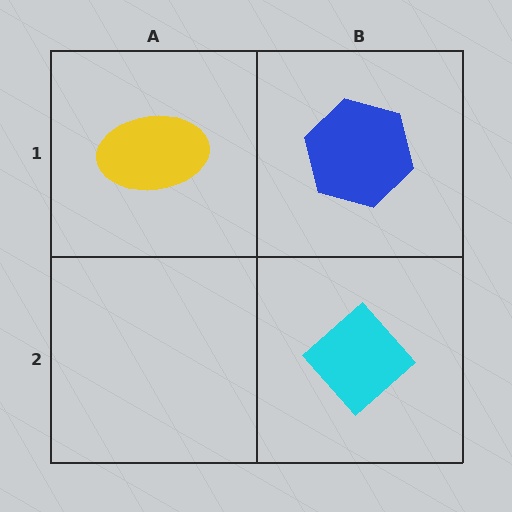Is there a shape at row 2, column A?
No, that cell is empty.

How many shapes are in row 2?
1 shape.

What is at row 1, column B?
A blue hexagon.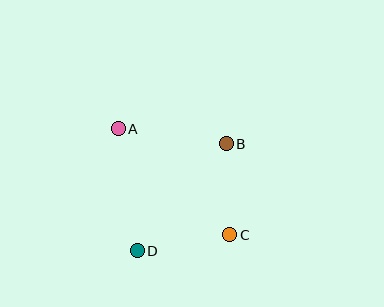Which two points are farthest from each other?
Points A and C are farthest from each other.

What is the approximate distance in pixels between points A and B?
The distance between A and B is approximately 109 pixels.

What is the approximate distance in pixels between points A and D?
The distance between A and D is approximately 123 pixels.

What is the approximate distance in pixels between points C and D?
The distance between C and D is approximately 94 pixels.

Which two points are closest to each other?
Points B and C are closest to each other.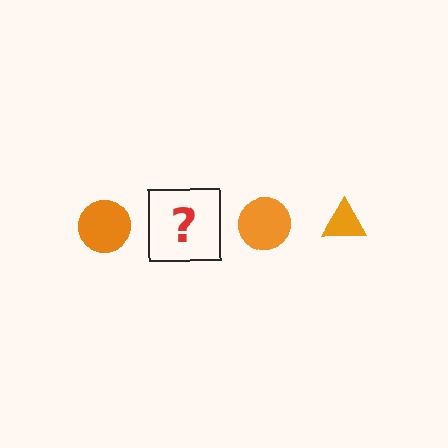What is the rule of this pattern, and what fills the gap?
The rule is that the pattern cycles through circle, triangle shapes in orange. The gap should be filled with an orange triangle.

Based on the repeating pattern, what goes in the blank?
The blank should be an orange triangle.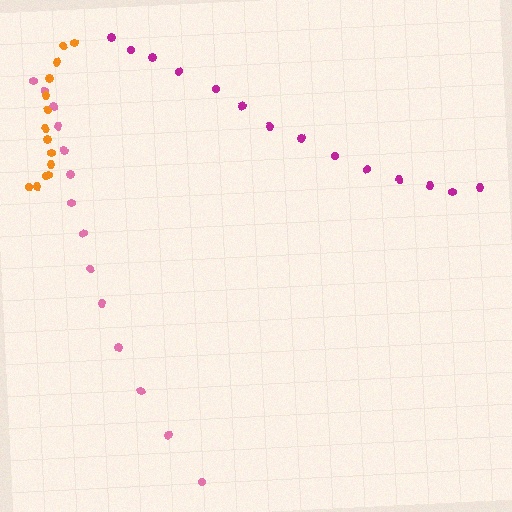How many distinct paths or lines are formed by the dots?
There are 3 distinct paths.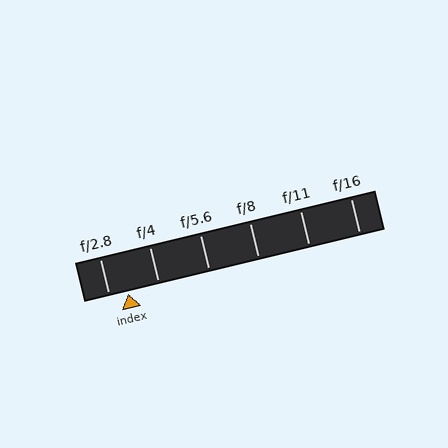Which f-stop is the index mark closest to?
The index mark is closest to f/2.8.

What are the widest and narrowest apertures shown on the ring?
The widest aperture shown is f/2.8 and the narrowest is f/16.